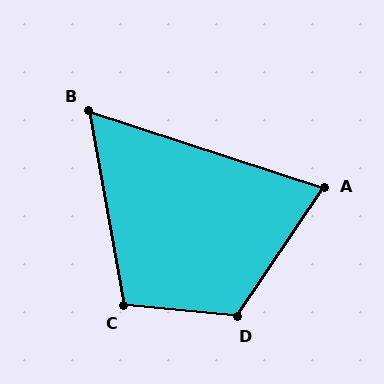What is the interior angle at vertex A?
Approximately 74 degrees (acute).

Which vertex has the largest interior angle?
D, at approximately 118 degrees.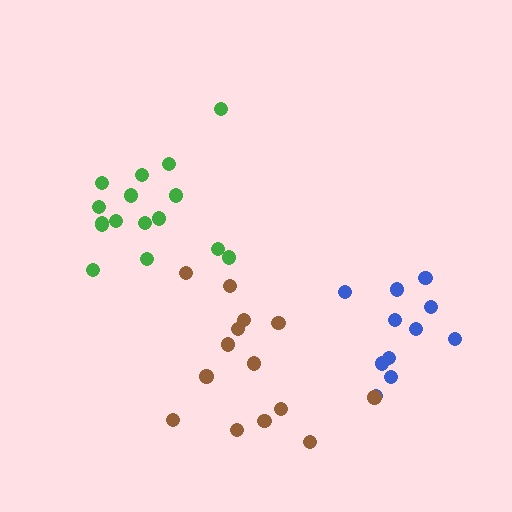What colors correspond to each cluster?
The clusters are colored: green, blue, brown.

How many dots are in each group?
Group 1: 16 dots, Group 2: 11 dots, Group 3: 14 dots (41 total).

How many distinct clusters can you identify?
There are 3 distinct clusters.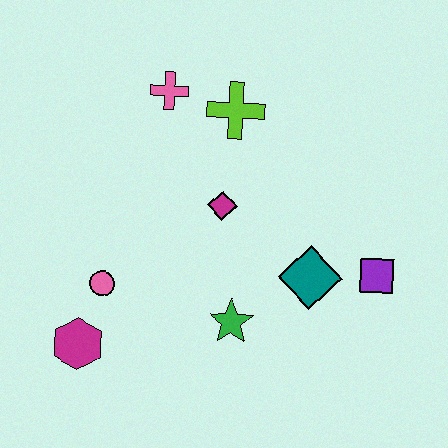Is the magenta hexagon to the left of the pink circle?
Yes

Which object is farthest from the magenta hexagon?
The purple square is farthest from the magenta hexagon.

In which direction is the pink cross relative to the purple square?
The pink cross is to the left of the purple square.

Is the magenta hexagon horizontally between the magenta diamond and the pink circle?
No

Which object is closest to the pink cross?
The lime cross is closest to the pink cross.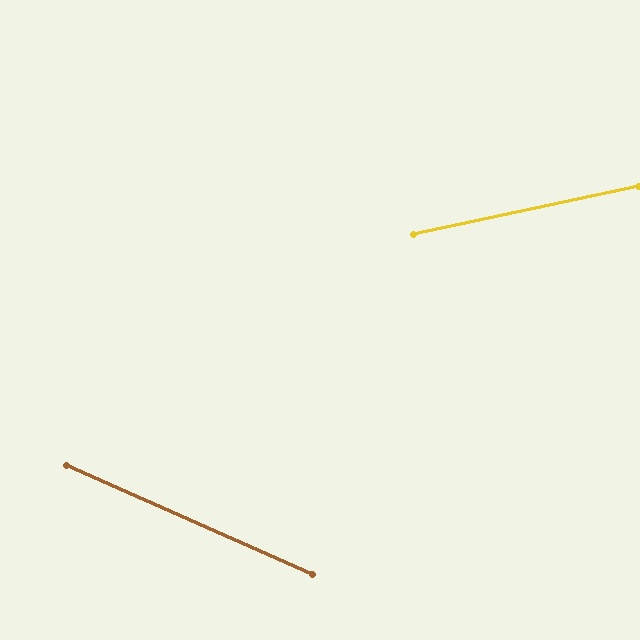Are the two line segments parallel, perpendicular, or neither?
Neither parallel nor perpendicular — they differ by about 36°.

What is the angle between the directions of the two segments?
Approximately 36 degrees.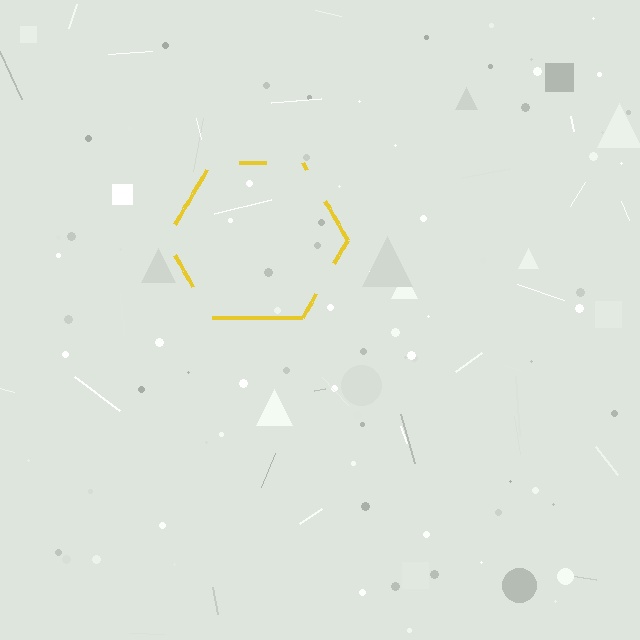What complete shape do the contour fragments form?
The contour fragments form a hexagon.